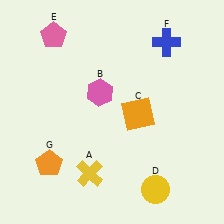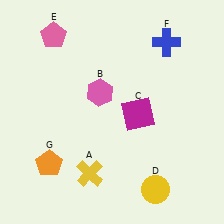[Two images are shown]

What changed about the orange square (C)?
In Image 1, C is orange. In Image 2, it changed to magenta.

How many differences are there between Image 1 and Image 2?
There is 1 difference between the two images.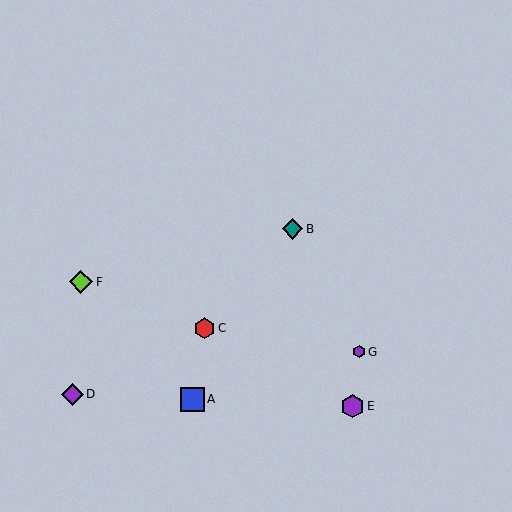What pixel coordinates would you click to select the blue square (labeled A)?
Click at (192, 399) to select the blue square A.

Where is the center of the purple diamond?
The center of the purple diamond is at (72, 394).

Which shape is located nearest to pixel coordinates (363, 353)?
The purple hexagon (labeled G) at (359, 352) is nearest to that location.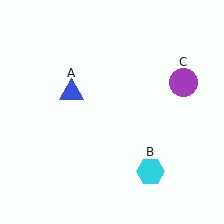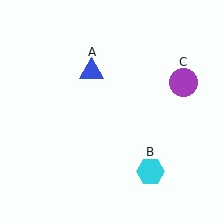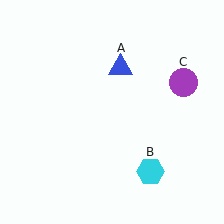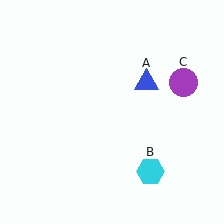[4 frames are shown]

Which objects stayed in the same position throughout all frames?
Cyan hexagon (object B) and purple circle (object C) remained stationary.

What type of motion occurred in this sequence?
The blue triangle (object A) rotated clockwise around the center of the scene.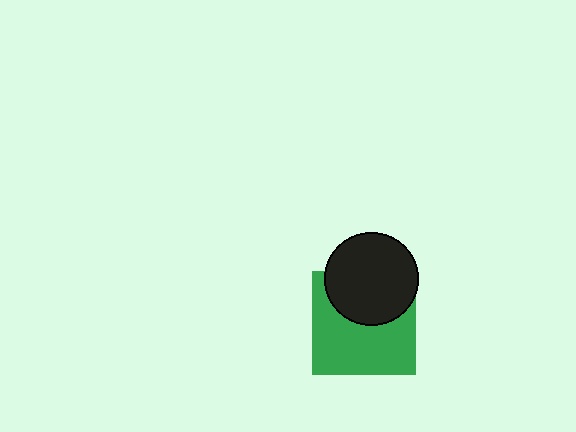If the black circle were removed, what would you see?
You would see the complete green square.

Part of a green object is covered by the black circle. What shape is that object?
It is a square.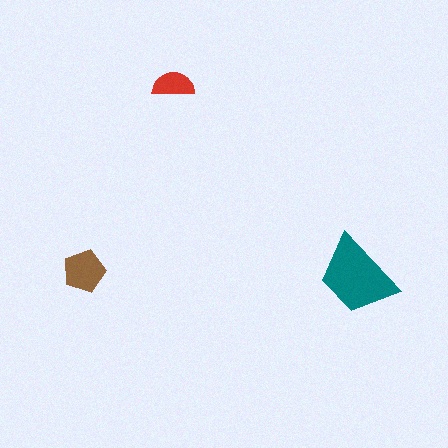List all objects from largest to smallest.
The teal trapezoid, the brown pentagon, the red semicircle.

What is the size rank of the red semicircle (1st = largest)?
3rd.